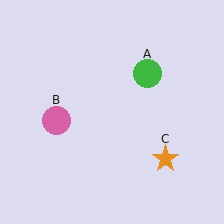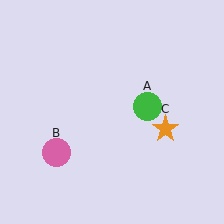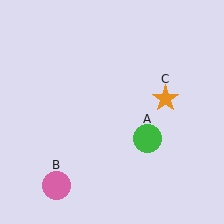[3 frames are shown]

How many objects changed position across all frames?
3 objects changed position: green circle (object A), pink circle (object B), orange star (object C).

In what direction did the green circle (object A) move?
The green circle (object A) moved down.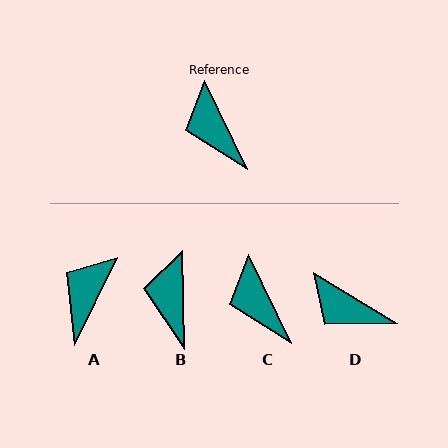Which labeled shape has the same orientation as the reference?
C.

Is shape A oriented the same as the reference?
No, it is off by about 52 degrees.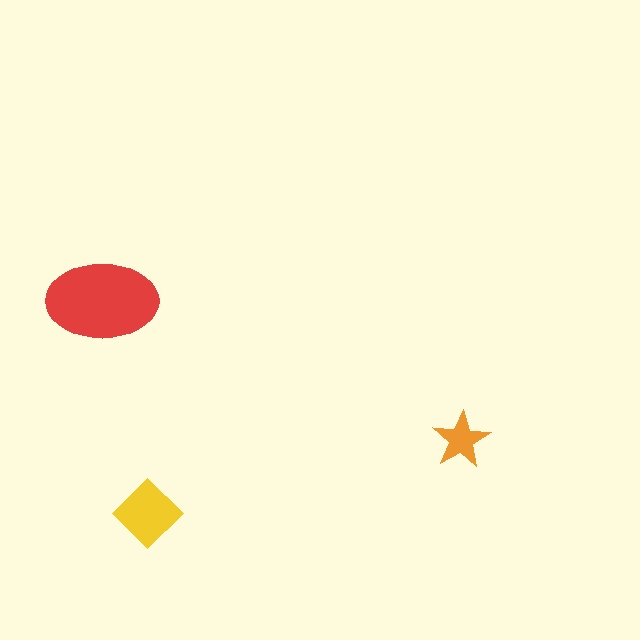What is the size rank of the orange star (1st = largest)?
3rd.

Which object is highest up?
The red ellipse is topmost.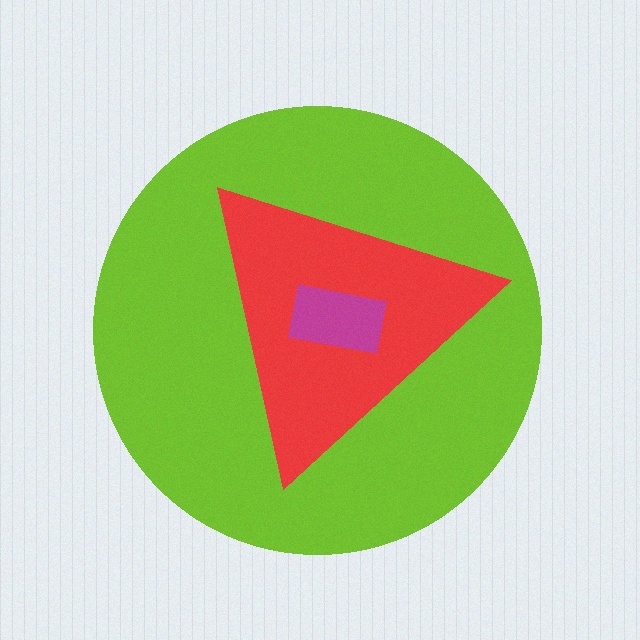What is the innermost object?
The magenta rectangle.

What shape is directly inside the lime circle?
The red triangle.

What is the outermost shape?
The lime circle.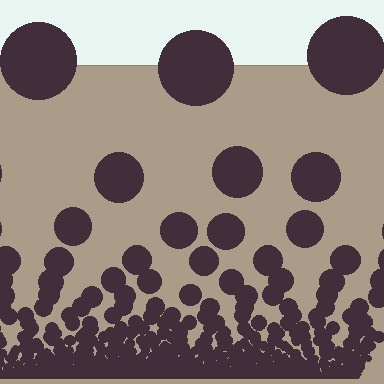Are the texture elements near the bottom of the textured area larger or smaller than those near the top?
Smaller. The gradient is inverted — elements near the bottom are smaller and denser.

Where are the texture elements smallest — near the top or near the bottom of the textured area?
Near the bottom.